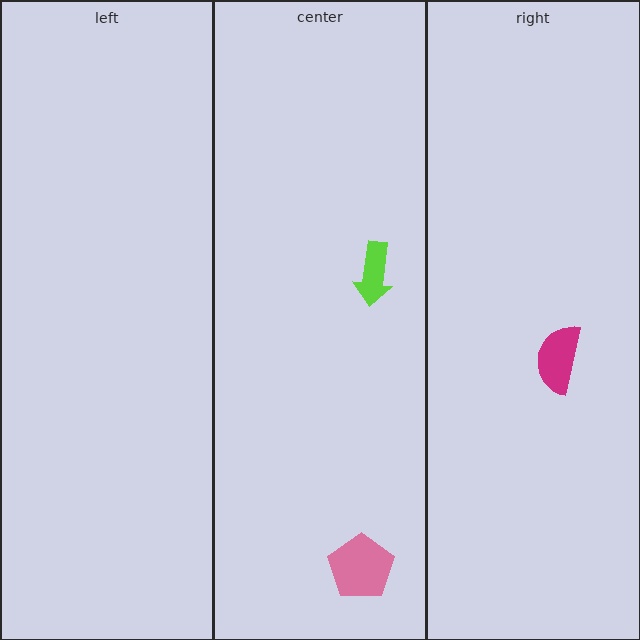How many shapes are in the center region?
2.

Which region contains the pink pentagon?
The center region.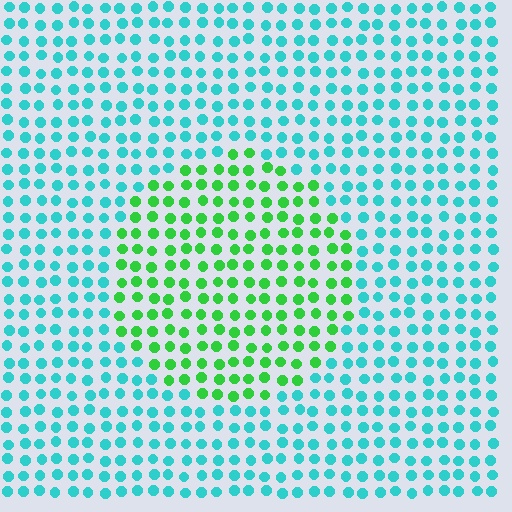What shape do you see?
I see a circle.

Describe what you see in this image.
The image is filled with small cyan elements in a uniform arrangement. A circle-shaped region is visible where the elements are tinted to a slightly different hue, forming a subtle color boundary.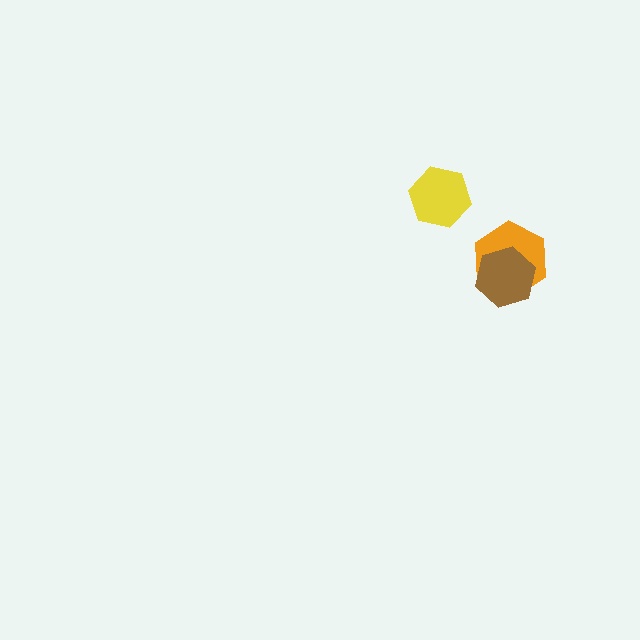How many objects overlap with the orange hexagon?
1 object overlaps with the orange hexagon.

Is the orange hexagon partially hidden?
Yes, it is partially covered by another shape.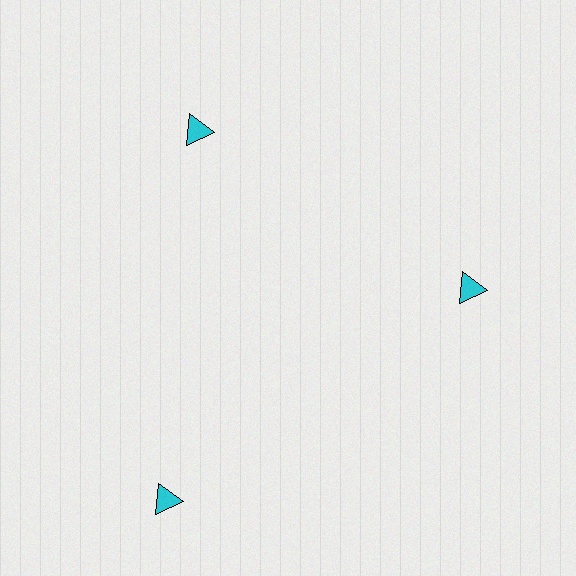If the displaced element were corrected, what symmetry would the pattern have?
It would have 3-fold rotational symmetry — the pattern would map onto itself every 120 degrees.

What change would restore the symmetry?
The symmetry would be restored by moving it inward, back onto the ring so that all 3 triangles sit at equal angles and equal distance from the center.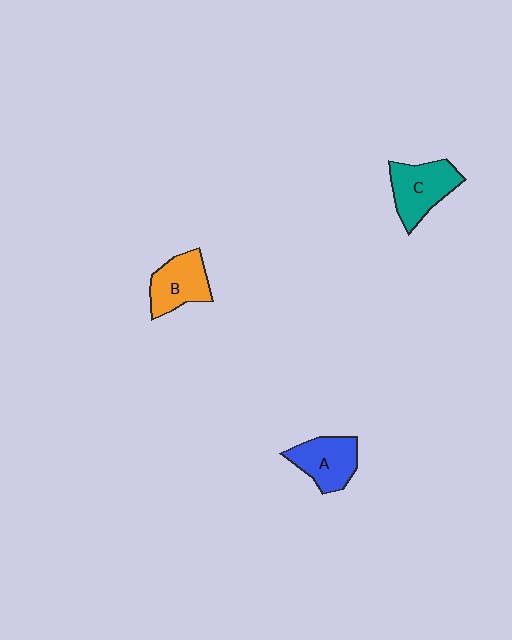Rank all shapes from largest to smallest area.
From largest to smallest: C (teal), A (blue), B (orange).